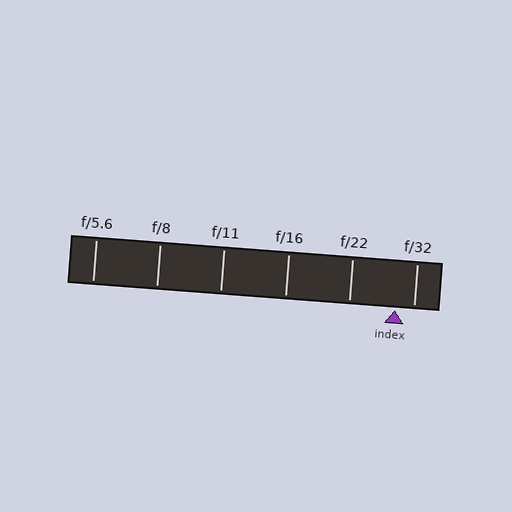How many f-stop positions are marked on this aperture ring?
There are 6 f-stop positions marked.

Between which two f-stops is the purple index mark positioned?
The index mark is between f/22 and f/32.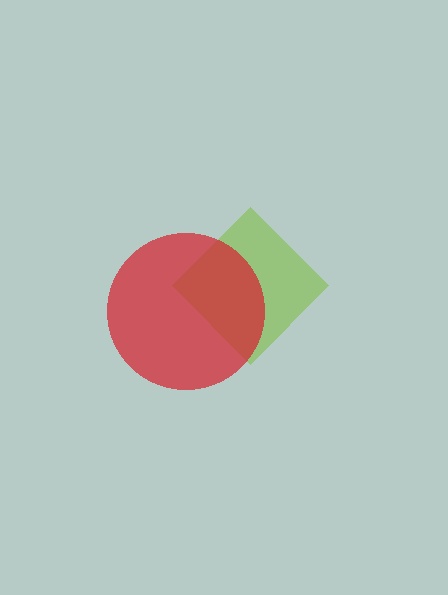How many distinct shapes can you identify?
There are 2 distinct shapes: a lime diamond, a red circle.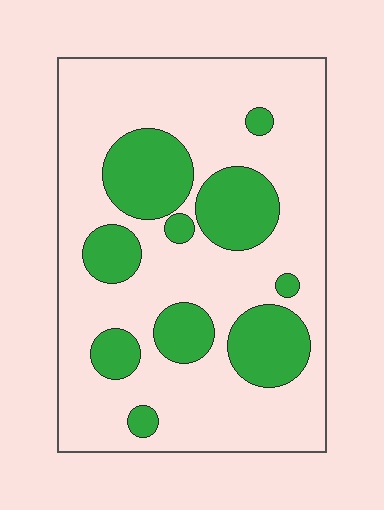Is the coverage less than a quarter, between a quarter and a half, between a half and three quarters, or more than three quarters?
Between a quarter and a half.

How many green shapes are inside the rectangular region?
10.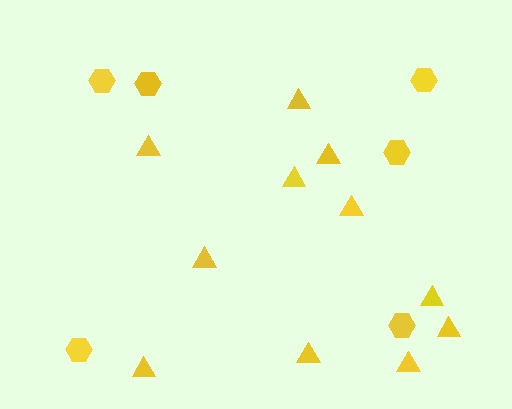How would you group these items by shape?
There are 2 groups: one group of hexagons (6) and one group of triangles (11).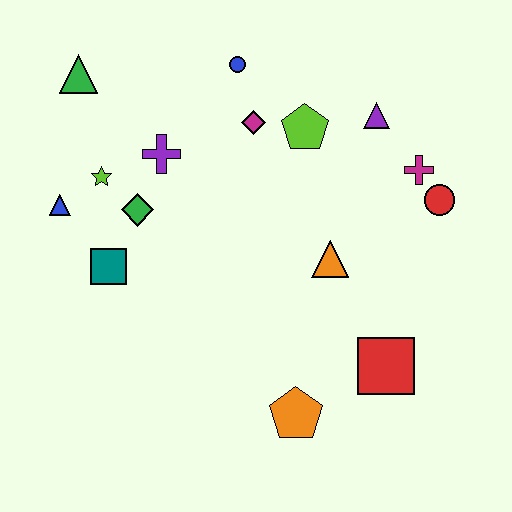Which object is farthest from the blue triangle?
The red circle is farthest from the blue triangle.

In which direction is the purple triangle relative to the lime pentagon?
The purple triangle is to the right of the lime pentagon.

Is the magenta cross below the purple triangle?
Yes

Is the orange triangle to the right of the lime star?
Yes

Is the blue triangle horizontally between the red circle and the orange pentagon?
No